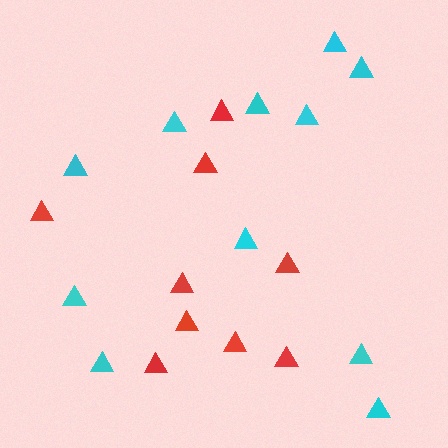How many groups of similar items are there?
There are 2 groups: one group of red triangles (9) and one group of cyan triangles (11).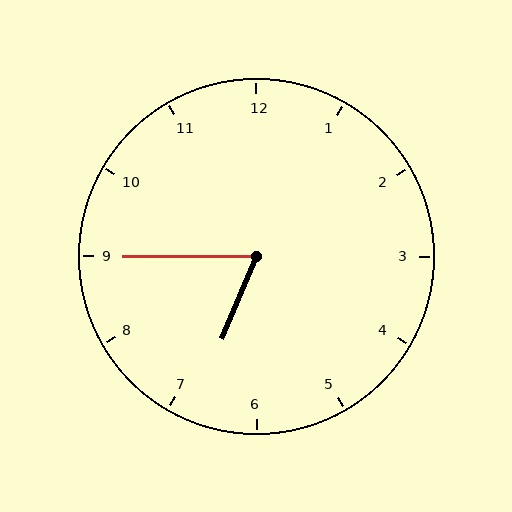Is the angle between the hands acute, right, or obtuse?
It is acute.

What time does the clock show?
6:45.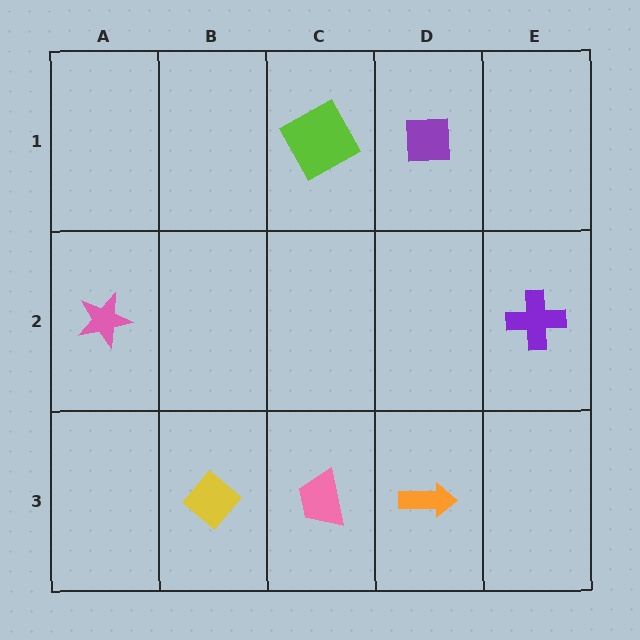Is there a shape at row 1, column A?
No, that cell is empty.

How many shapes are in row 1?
2 shapes.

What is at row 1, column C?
A lime square.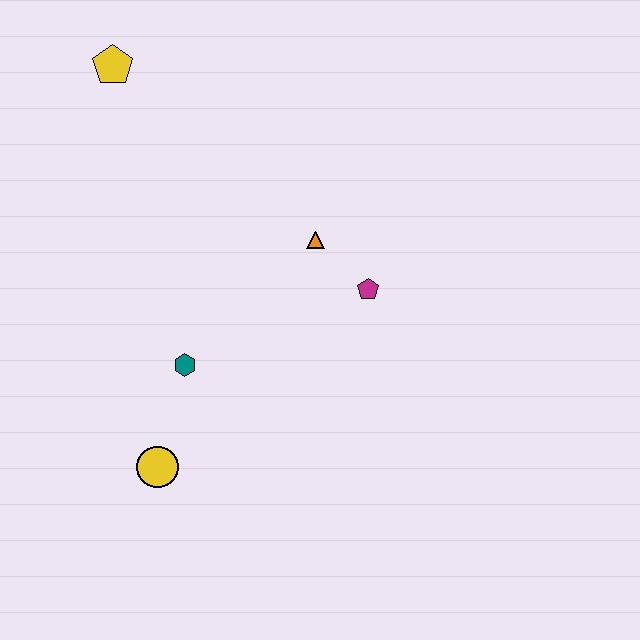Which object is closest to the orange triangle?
The magenta pentagon is closest to the orange triangle.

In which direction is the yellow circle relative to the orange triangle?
The yellow circle is below the orange triangle.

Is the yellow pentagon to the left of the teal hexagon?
Yes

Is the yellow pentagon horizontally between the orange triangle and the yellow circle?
No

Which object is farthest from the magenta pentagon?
The yellow pentagon is farthest from the magenta pentagon.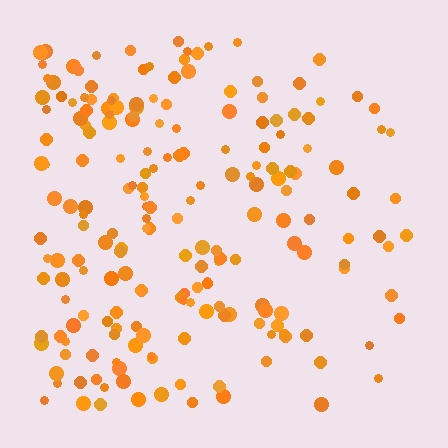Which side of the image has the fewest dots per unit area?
The right.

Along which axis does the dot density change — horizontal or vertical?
Horizontal.